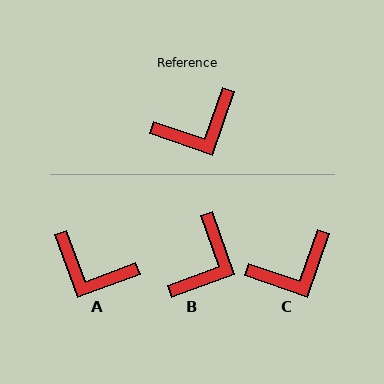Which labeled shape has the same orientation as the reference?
C.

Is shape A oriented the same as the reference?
No, it is off by about 50 degrees.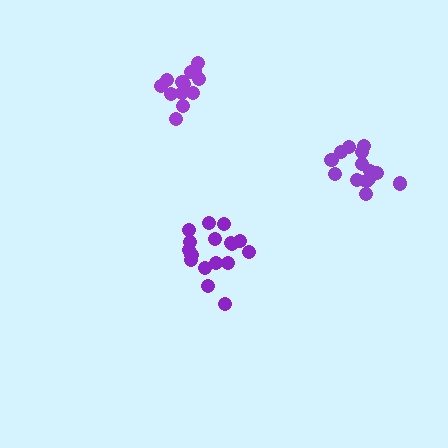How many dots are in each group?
Group 1: 13 dots, Group 2: 15 dots, Group 3: 17 dots (45 total).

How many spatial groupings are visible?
There are 3 spatial groupings.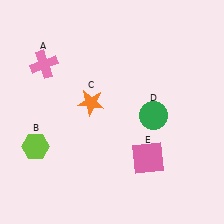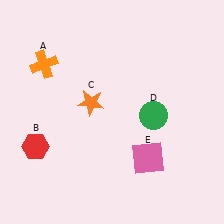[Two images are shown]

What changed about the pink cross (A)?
In Image 1, A is pink. In Image 2, it changed to orange.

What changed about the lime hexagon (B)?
In Image 1, B is lime. In Image 2, it changed to red.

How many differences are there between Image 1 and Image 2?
There are 2 differences between the two images.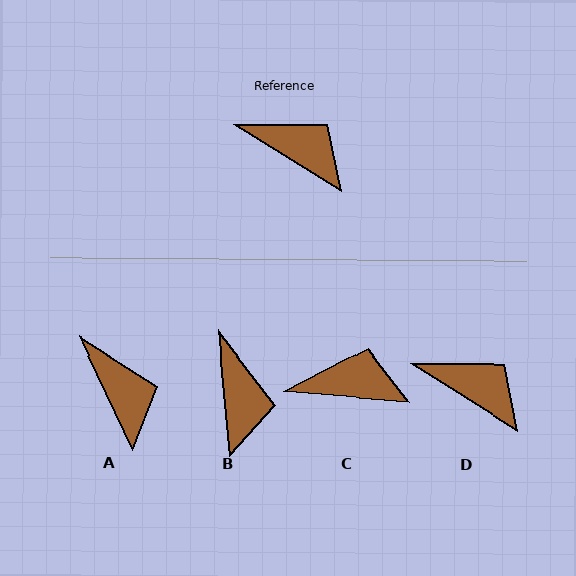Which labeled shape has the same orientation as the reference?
D.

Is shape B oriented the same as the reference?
No, it is off by about 53 degrees.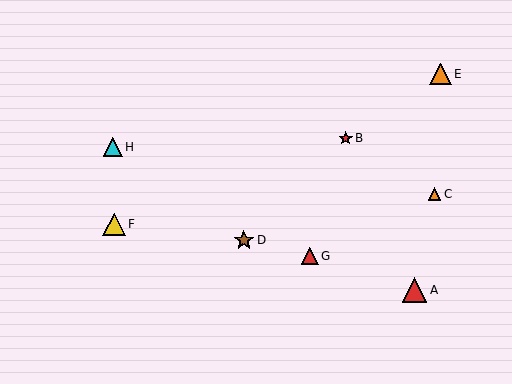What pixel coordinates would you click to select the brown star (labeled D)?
Click at (244, 240) to select the brown star D.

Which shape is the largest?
The red triangle (labeled A) is the largest.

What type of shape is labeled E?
Shape E is an orange triangle.